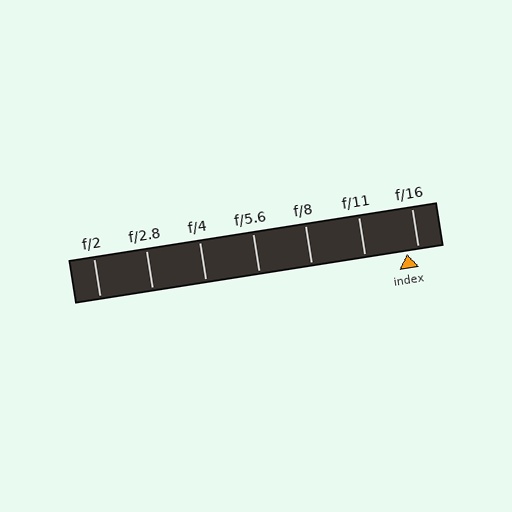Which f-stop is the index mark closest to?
The index mark is closest to f/16.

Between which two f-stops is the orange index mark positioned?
The index mark is between f/11 and f/16.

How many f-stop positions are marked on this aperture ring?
There are 7 f-stop positions marked.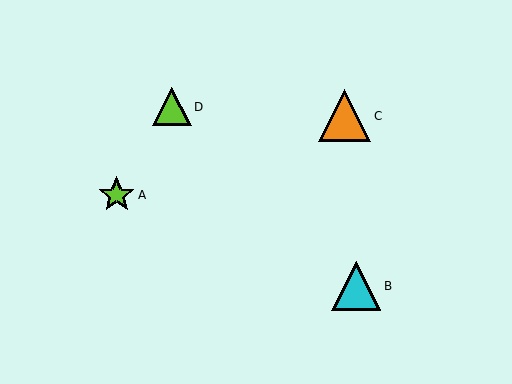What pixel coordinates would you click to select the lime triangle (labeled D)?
Click at (172, 107) to select the lime triangle D.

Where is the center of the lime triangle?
The center of the lime triangle is at (172, 107).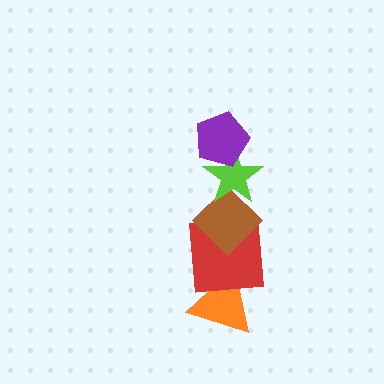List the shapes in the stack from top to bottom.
From top to bottom: the purple pentagon, the lime star, the brown diamond, the red square, the orange triangle.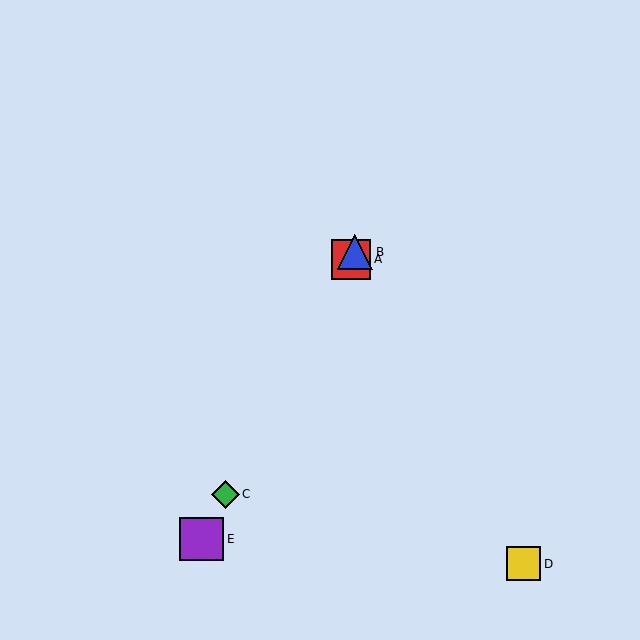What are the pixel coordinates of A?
Object A is at (351, 259).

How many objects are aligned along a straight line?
4 objects (A, B, C, E) are aligned along a straight line.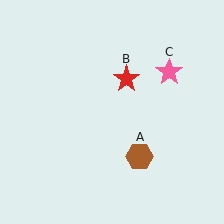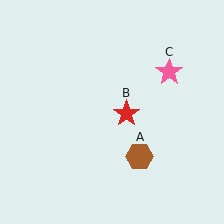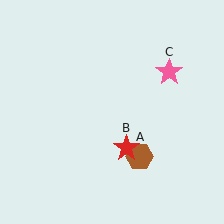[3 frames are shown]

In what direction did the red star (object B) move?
The red star (object B) moved down.